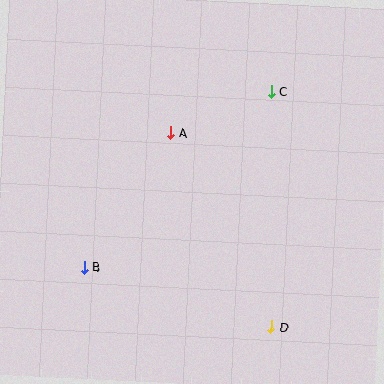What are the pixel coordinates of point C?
Point C is at (271, 92).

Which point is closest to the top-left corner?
Point A is closest to the top-left corner.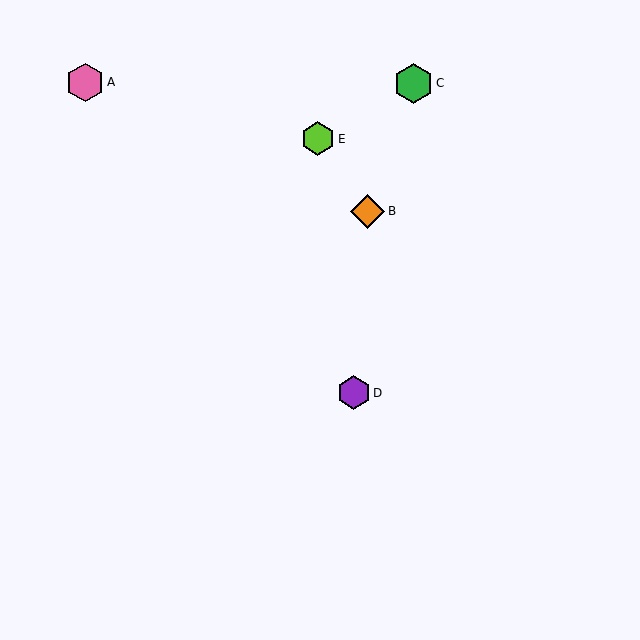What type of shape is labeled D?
Shape D is a purple hexagon.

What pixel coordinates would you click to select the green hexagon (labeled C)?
Click at (413, 83) to select the green hexagon C.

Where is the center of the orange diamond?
The center of the orange diamond is at (368, 211).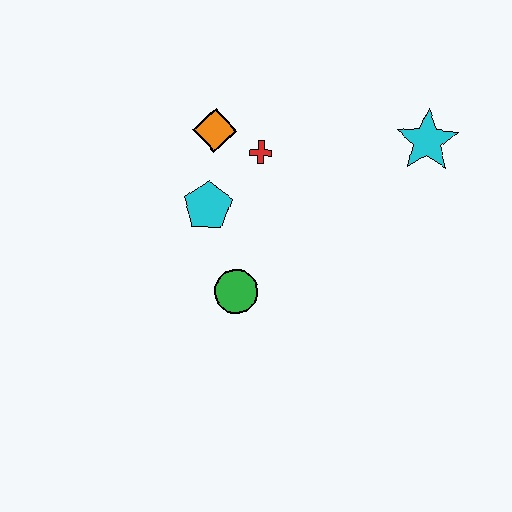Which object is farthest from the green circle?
The cyan star is farthest from the green circle.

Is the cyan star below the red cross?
No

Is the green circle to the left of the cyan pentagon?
No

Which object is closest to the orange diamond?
The red cross is closest to the orange diamond.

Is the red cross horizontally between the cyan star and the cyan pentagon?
Yes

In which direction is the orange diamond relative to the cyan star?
The orange diamond is to the left of the cyan star.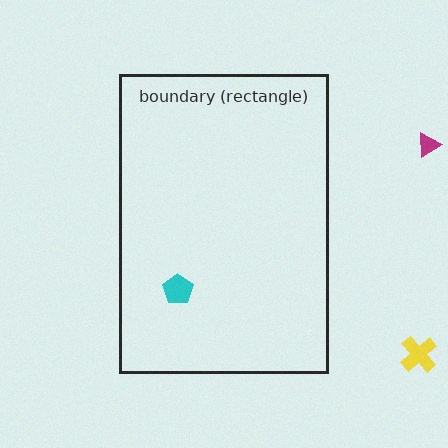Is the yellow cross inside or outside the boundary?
Outside.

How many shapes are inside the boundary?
1 inside, 2 outside.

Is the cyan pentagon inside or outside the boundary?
Inside.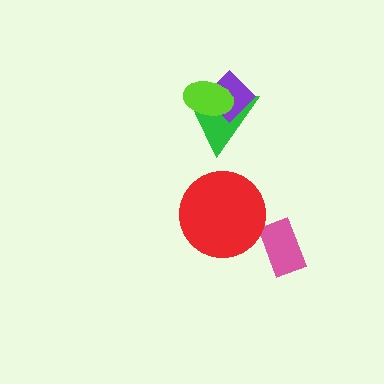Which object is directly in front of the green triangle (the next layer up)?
The purple diamond is directly in front of the green triangle.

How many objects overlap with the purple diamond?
2 objects overlap with the purple diamond.